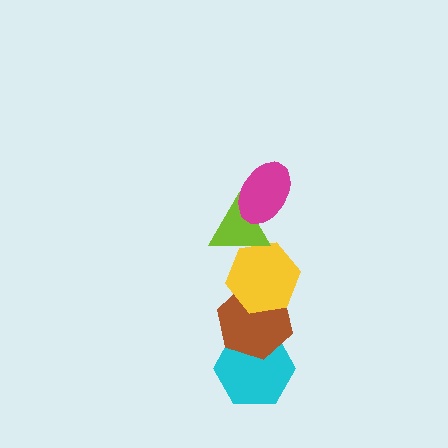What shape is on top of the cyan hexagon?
The brown hexagon is on top of the cyan hexagon.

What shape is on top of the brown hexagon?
The yellow hexagon is on top of the brown hexagon.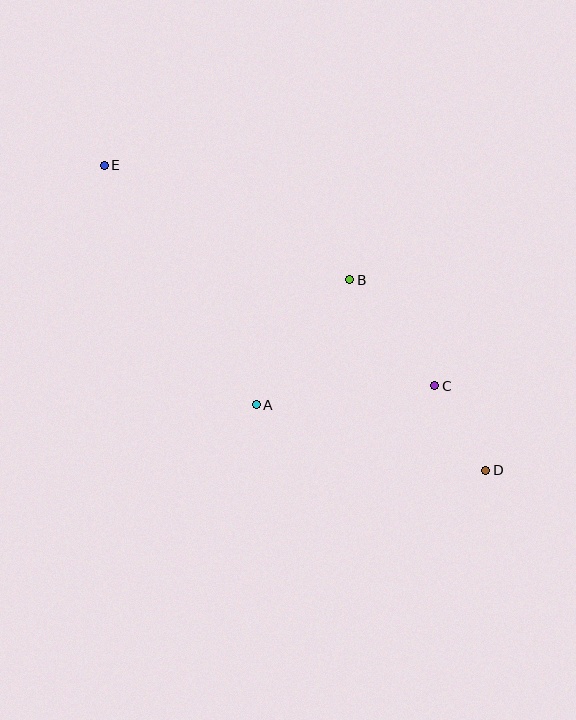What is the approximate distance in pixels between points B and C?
The distance between B and C is approximately 136 pixels.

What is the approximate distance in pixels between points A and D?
The distance between A and D is approximately 239 pixels.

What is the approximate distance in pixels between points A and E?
The distance between A and E is approximately 284 pixels.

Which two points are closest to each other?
Points C and D are closest to each other.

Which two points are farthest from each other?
Points D and E are farthest from each other.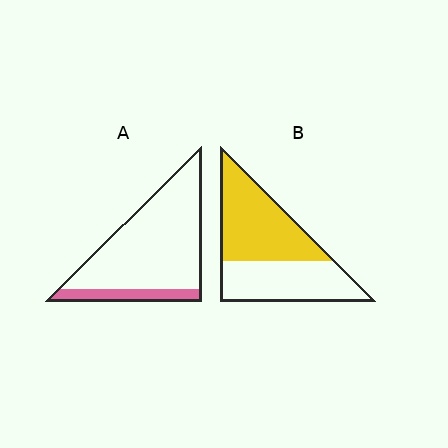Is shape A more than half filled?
No.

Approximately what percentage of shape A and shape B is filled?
A is approximately 15% and B is approximately 55%.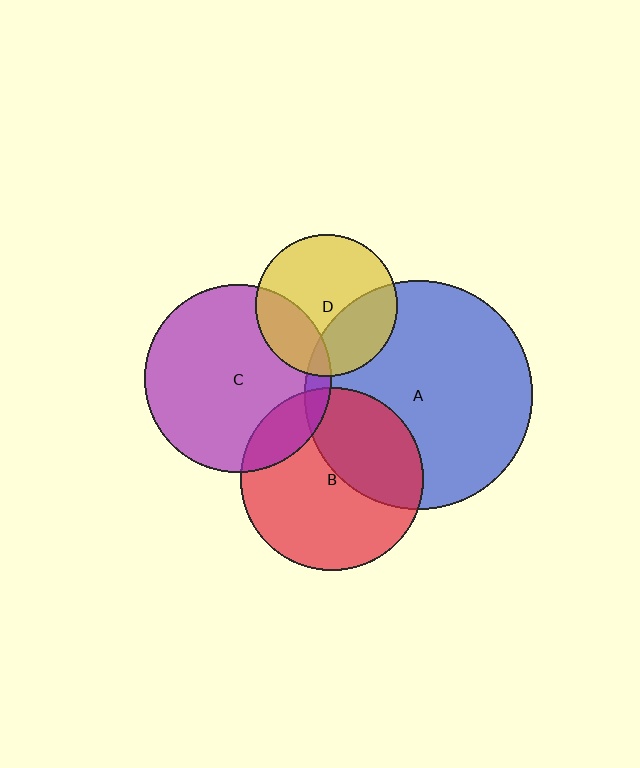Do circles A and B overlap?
Yes.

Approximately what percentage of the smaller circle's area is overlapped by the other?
Approximately 40%.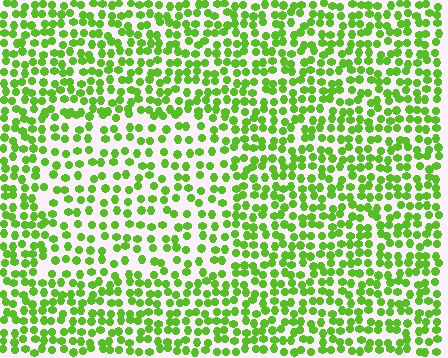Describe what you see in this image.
The image contains small lime elements arranged at two different densities. A rectangle-shaped region is visible where the elements are less densely packed than the surrounding area.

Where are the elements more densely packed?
The elements are more densely packed outside the rectangle boundary.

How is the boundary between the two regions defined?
The boundary is defined by a change in element density (approximately 1.6x ratio). All elements are the same color, size, and shape.